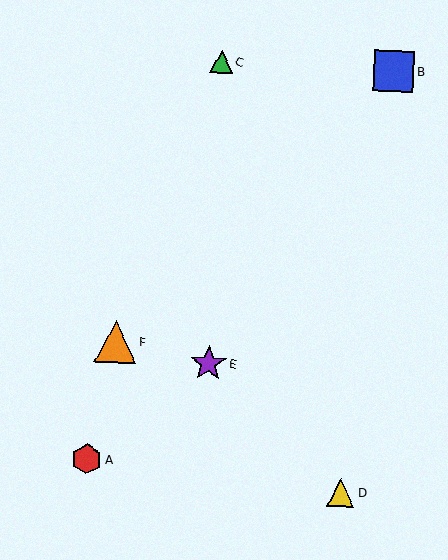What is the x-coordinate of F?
Object F is at x≈116.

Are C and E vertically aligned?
Yes, both are at x≈221.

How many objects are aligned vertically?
2 objects (C, E) are aligned vertically.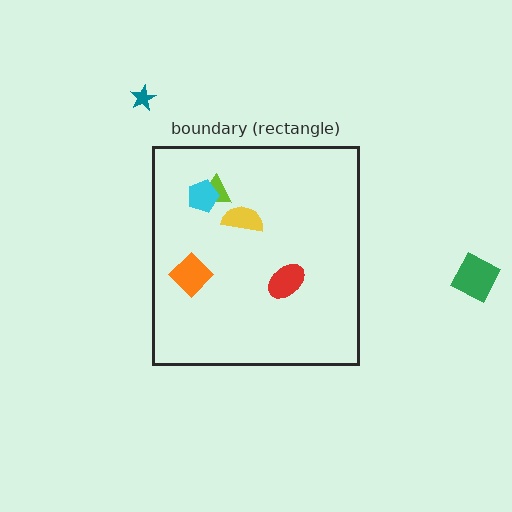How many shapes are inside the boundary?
5 inside, 2 outside.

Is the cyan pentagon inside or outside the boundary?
Inside.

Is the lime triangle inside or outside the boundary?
Inside.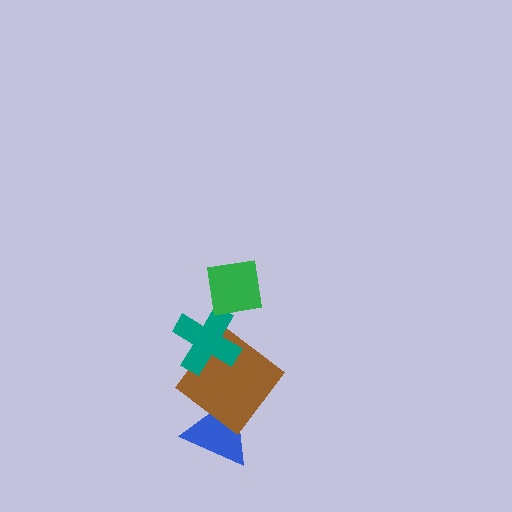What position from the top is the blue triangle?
The blue triangle is 4th from the top.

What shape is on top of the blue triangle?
The brown diamond is on top of the blue triangle.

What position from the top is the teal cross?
The teal cross is 2nd from the top.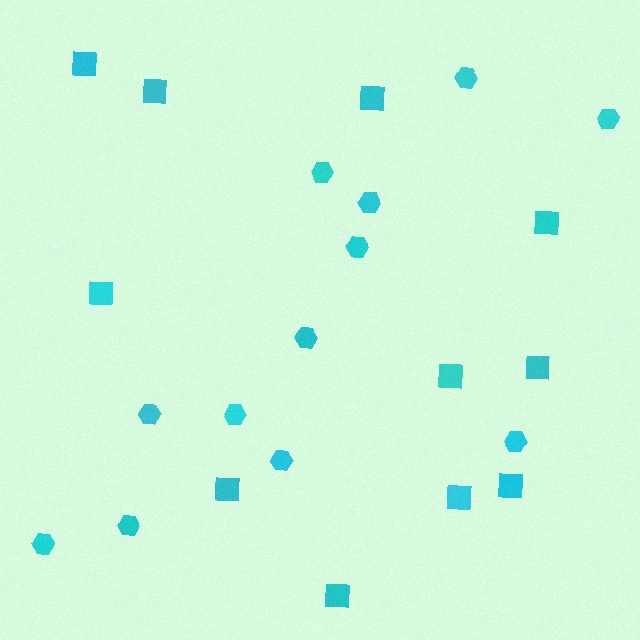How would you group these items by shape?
There are 2 groups: one group of hexagons (12) and one group of squares (11).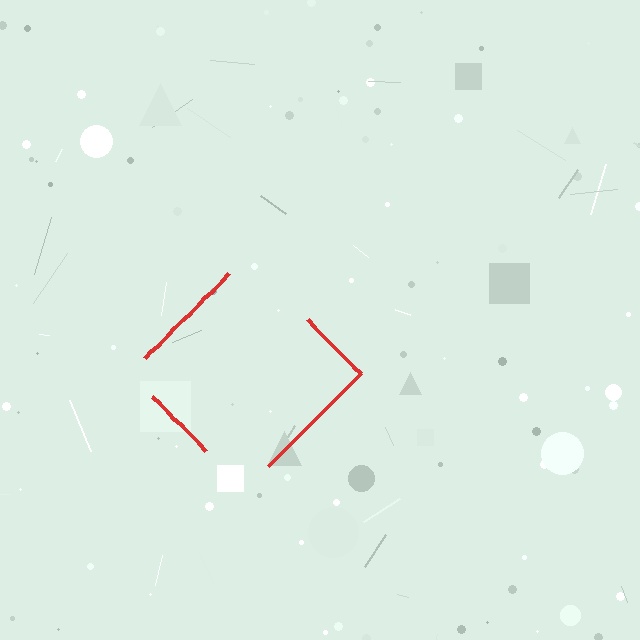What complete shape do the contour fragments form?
The contour fragments form a diamond.